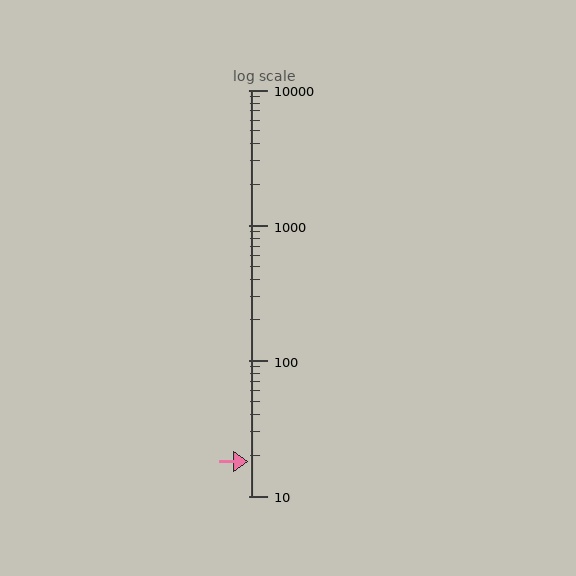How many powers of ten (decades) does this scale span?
The scale spans 3 decades, from 10 to 10000.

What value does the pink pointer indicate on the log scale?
The pointer indicates approximately 18.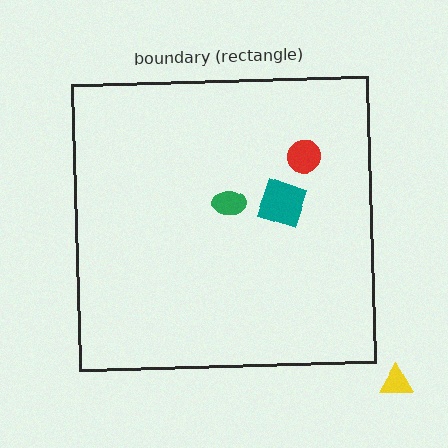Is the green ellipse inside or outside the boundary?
Inside.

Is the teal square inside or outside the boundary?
Inside.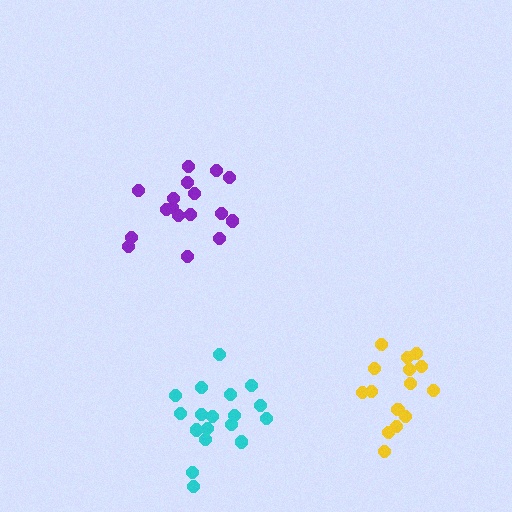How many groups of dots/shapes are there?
There are 3 groups.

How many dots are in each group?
Group 1: 15 dots, Group 2: 17 dots, Group 3: 18 dots (50 total).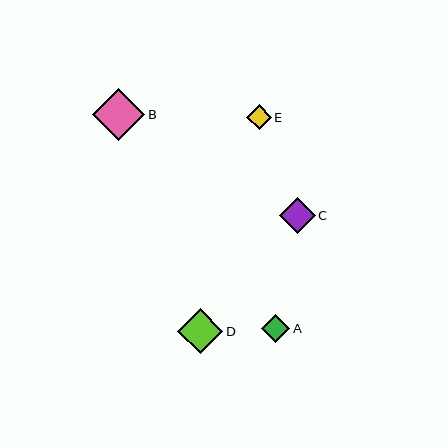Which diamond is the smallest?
Diamond E is the smallest with a size of approximately 25 pixels.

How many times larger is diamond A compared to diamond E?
Diamond A is approximately 1.1 times the size of diamond E.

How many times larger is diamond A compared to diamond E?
Diamond A is approximately 1.1 times the size of diamond E.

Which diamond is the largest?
Diamond B is the largest with a size of approximately 52 pixels.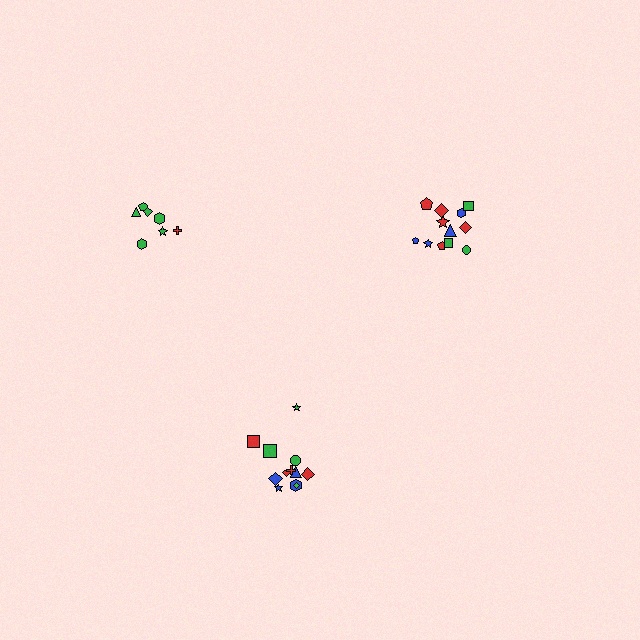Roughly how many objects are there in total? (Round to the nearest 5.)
Roughly 30 objects in total.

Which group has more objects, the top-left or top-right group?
The top-right group.